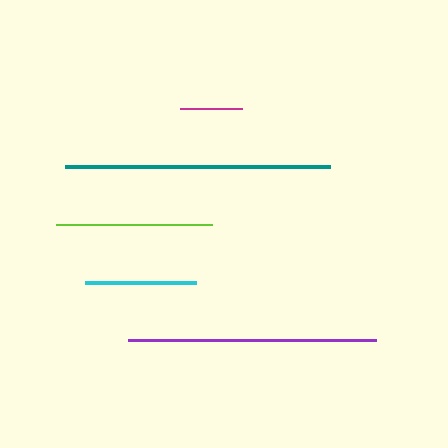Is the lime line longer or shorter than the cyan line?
The lime line is longer than the cyan line.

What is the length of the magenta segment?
The magenta segment is approximately 62 pixels long.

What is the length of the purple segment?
The purple segment is approximately 248 pixels long.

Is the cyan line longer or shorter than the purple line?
The purple line is longer than the cyan line.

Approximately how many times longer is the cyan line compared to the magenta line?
The cyan line is approximately 1.8 times the length of the magenta line.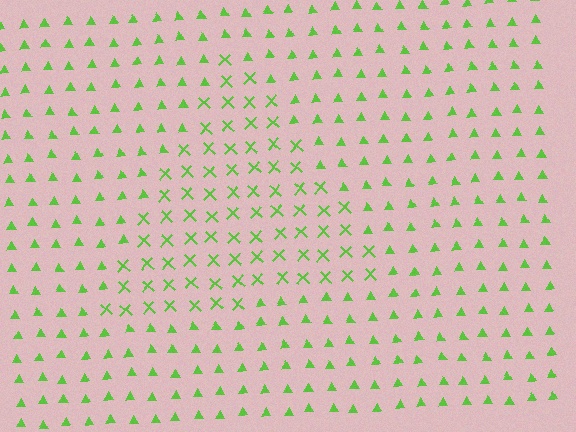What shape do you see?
I see a triangle.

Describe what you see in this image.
The image is filled with small lime elements arranged in a uniform grid. A triangle-shaped region contains X marks, while the surrounding area contains triangles. The boundary is defined purely by the change in element shape.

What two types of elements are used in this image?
The image uses X marks inside the triangle region and triangles outside it.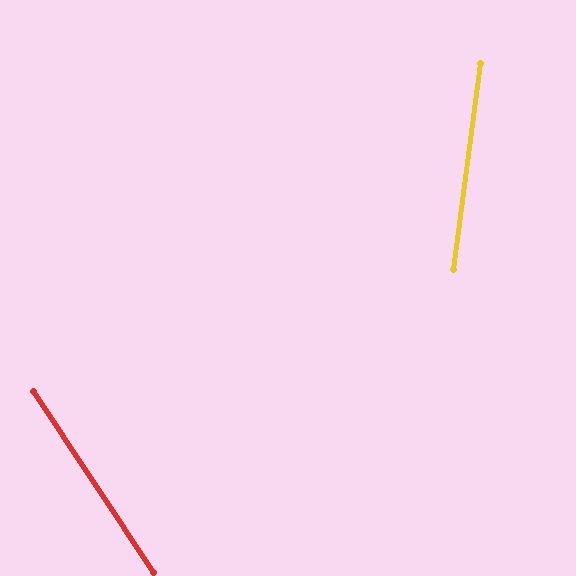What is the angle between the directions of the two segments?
Approximately 41 degrees.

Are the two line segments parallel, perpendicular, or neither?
Neither parallel nor perpendicular — they differ by about 41°.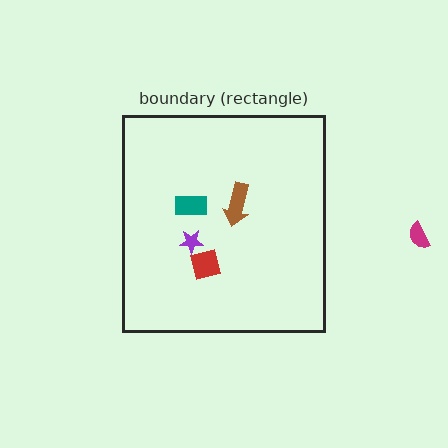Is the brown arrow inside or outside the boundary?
Inside.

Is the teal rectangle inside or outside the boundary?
Inside.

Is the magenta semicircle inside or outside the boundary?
Outside.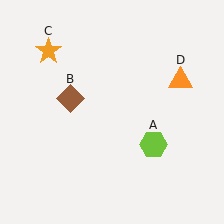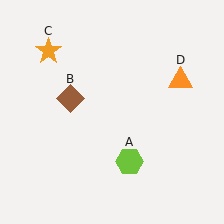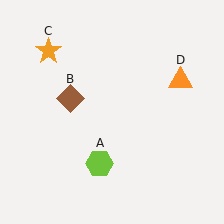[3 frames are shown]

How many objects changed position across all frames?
1 object changed position: lime hexagon (object A).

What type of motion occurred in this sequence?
The lime hexagon (object A) rotated clockwise around the center of the scene.